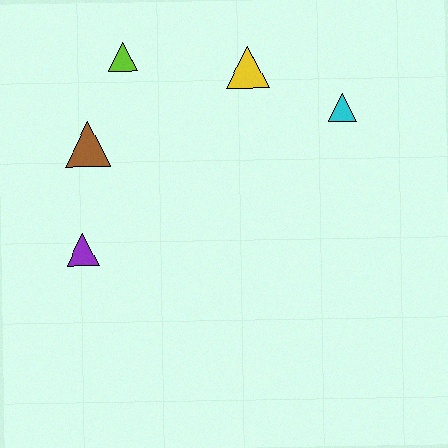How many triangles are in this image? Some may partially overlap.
There are 5 triangles.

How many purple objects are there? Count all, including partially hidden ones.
There is 1 purple object.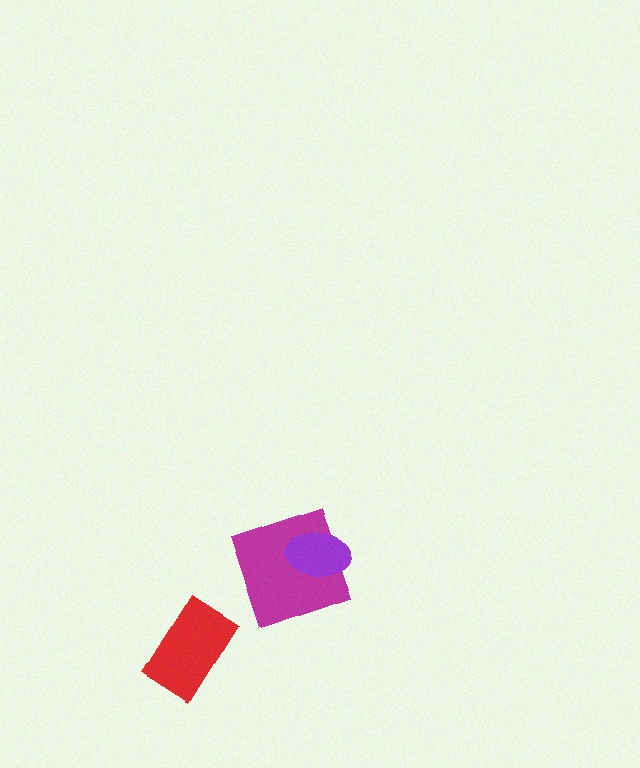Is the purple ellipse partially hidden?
No, no other shape covers it.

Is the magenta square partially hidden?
Yes, it is partially covered by another shape.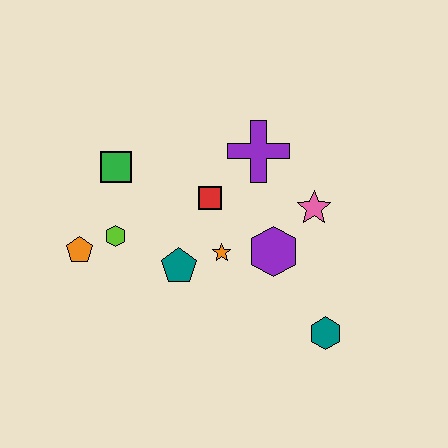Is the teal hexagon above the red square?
No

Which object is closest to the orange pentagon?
The lime hexagon is closest to the orange pentagon.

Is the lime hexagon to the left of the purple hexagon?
Yes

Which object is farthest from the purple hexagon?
The orange pentagon is farthest from the purple hexagon.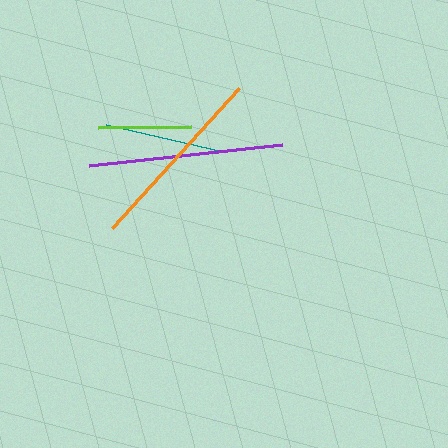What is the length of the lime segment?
The lime segment is approximately 93 pixels long.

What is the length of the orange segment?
The orange segment is approximately 189 pixels long.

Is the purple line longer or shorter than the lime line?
The purple line is longer than the lime line.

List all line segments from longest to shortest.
From longest to shortest: purple, orange, teal, lime.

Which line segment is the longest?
The purple line is the longest at approximately 195 pixels.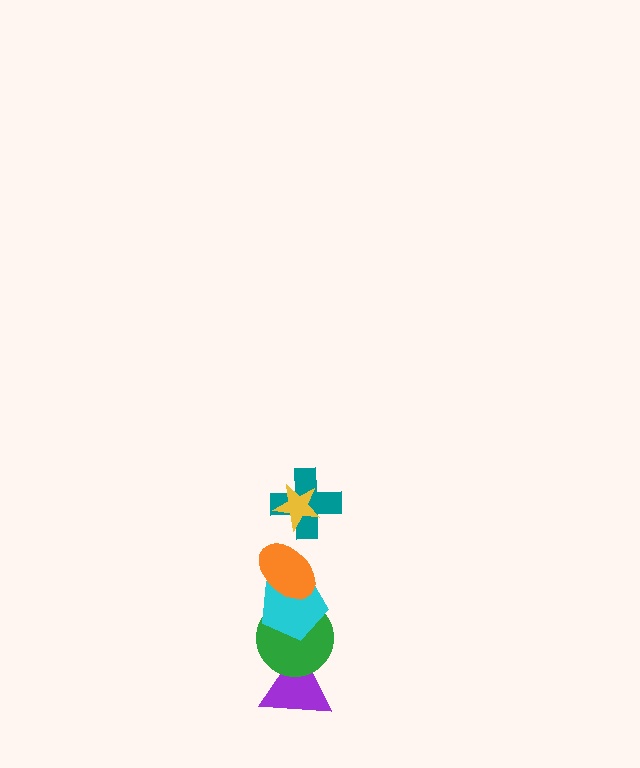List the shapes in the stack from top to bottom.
From top to bottom: the yellow star, the teal cross, the orange ellipse, the cyan pentagon, the green circle, the purple triangle.